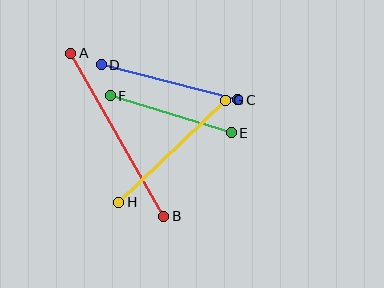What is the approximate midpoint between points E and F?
The midpoint is at approximately (171, 114) pixels.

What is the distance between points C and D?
The distance is approximately 141 pixels.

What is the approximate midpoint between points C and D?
The midpoint is at approximately (169, 82) pixels.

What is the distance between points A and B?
The distance is approximately 188 pixels.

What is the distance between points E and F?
The distance is approximately 127 pixels.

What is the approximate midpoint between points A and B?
The midpoint is at approximately (117, 135) pixels.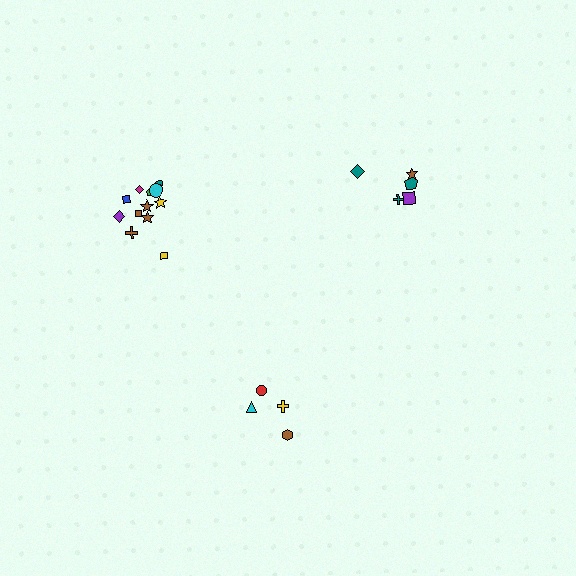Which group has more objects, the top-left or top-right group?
The top-left group.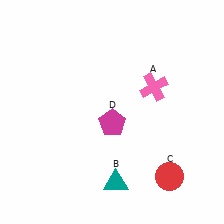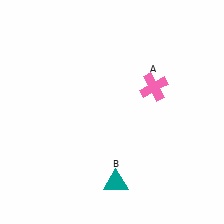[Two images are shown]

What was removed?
The red circle (C), the magenta pentagon (D) were removed in Image 2.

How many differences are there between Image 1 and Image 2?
There are 2 differences between the two images.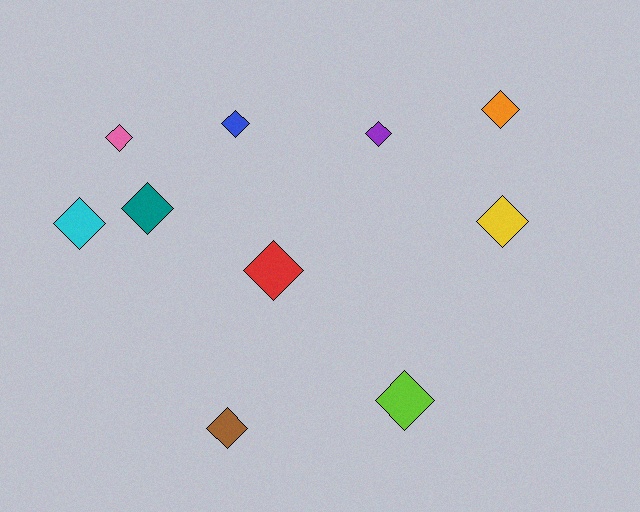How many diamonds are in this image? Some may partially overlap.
There are 10 diamonds.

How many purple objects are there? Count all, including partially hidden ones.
There is 1 purple object.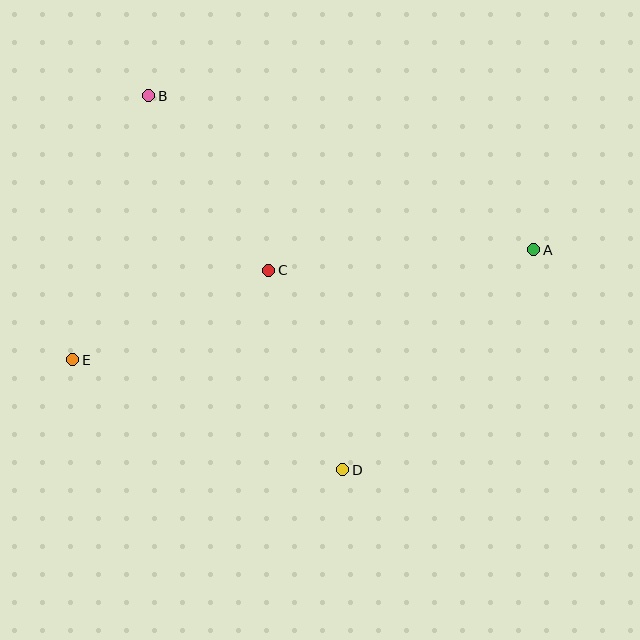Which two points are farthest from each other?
Points A and E are farthest from each other.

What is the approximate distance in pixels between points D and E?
The distance between D and E is approximately 291 pixels.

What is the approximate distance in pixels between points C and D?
The distance between C and D is approximately 212 pixels.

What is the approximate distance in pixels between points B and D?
The distance between B and D is approximately 421 pixels.